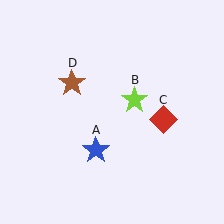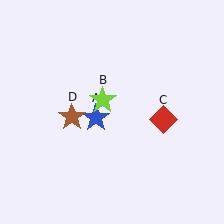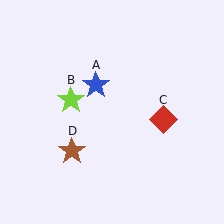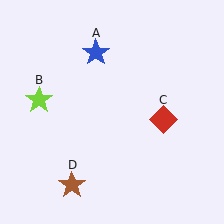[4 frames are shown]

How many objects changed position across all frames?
3 objects changed position: blue star (object A), lime star (object B), brown star (object D).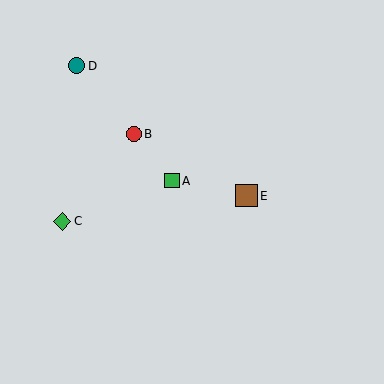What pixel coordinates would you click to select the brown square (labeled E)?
Click at (247, 196) to select the brown square E.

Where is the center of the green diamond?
The center of the green diamond is at (62, 221).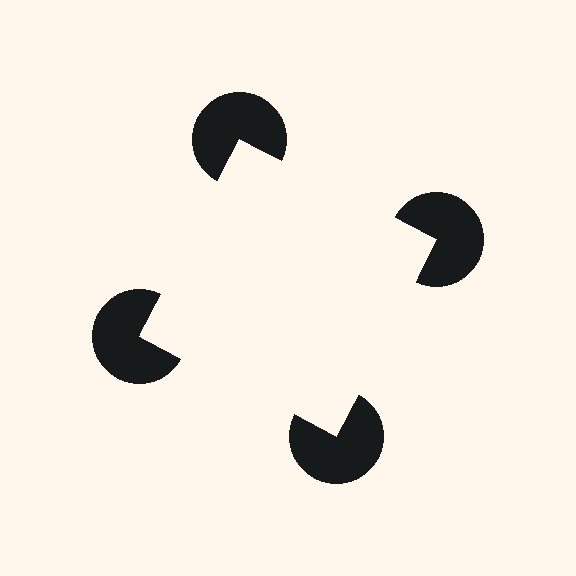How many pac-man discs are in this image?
There are 4 — one at each vertex of the illusory square.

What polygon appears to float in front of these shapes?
An illusory square — its edges are inferred from the aligned wedge cuts in the pac-man discs, not physically drawn.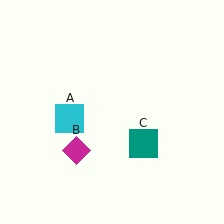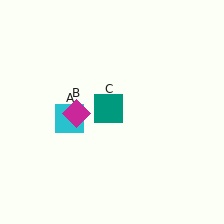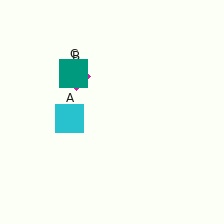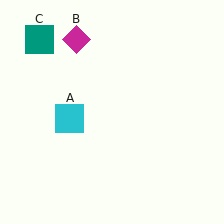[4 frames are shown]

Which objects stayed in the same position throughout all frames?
Cyan square (object A) remained stationary.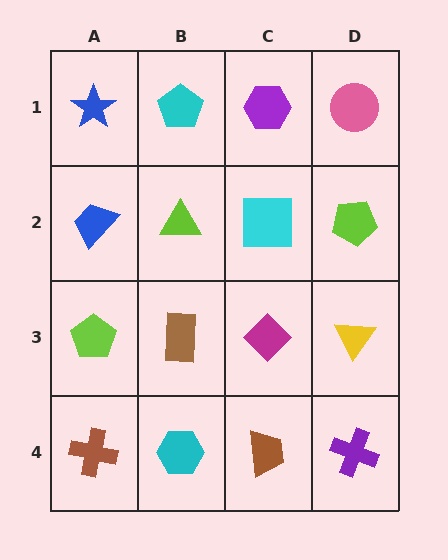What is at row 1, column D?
A pink circle.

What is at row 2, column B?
A lime triangle.